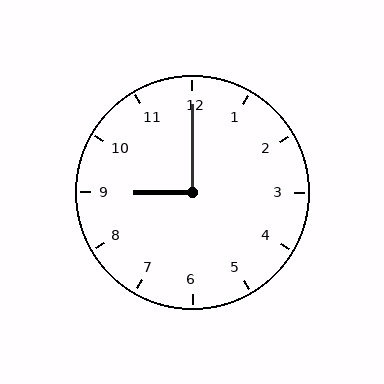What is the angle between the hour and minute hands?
Approximately 90 degrees.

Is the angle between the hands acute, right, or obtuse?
It is right.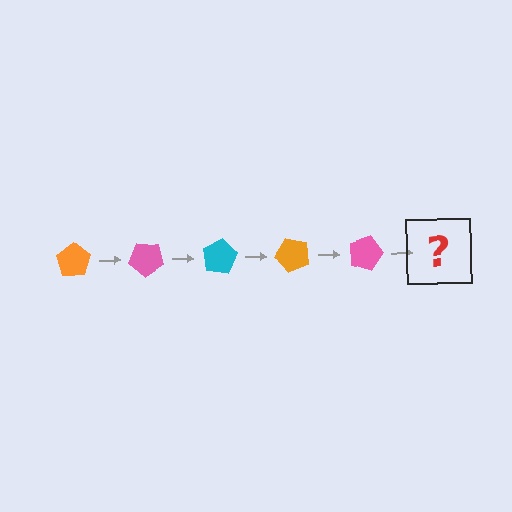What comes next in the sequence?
The next element should be a cyan pentagon, rotated 200 degrees from the start.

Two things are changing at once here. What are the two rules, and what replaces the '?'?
The two rules are that it rotates 40 degrees each step and the color cycles through orange, pink, and cyan. The '?' should be a cyan pentagon, rotated 200 degrees from the start.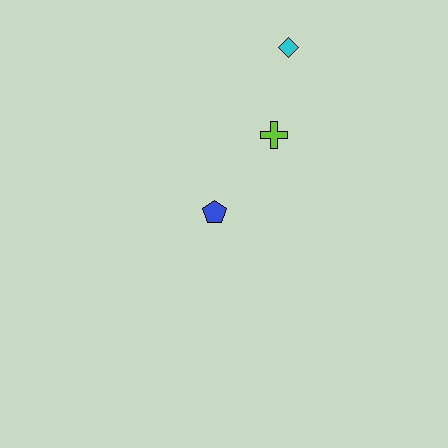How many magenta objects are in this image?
There are no magenta objects.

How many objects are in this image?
There are 3 objects.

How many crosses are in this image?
There is 1 cross.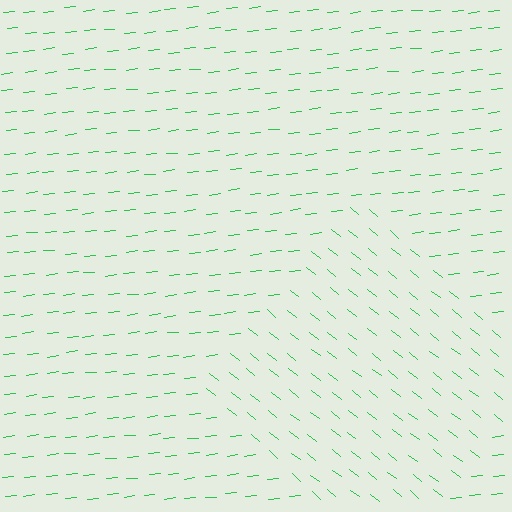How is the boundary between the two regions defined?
The boundary is defined purely by a change in line orientation (approximately 45 degrees difference). All lines are the same color and thickness.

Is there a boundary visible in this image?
Yes, there is a texture boundary formed by a change in line orientation.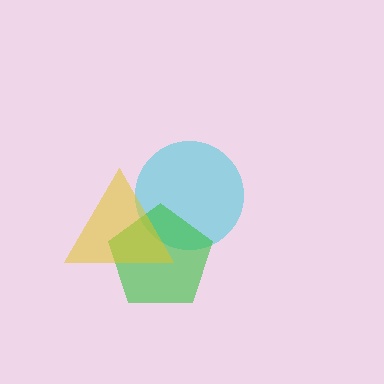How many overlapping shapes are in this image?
There are 3 overlapping shapes in the image.